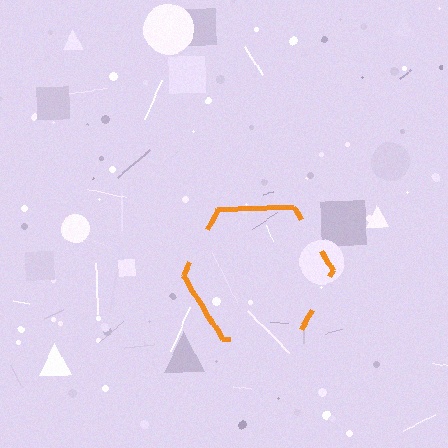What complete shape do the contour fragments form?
The contour fragments form a hexagon.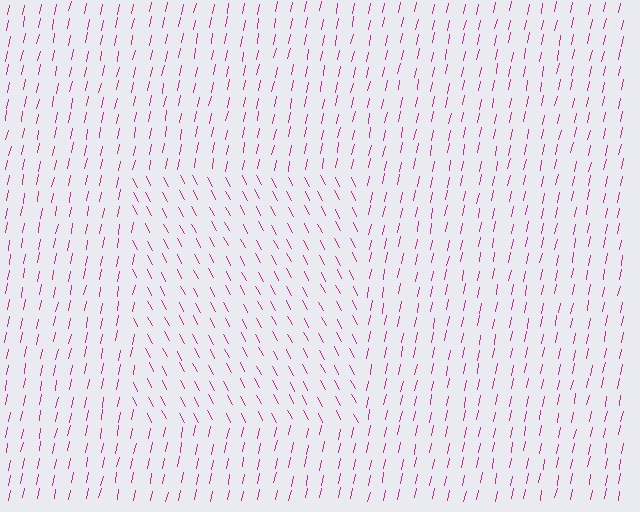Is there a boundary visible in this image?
Yes, there is a texture boundary formed by a change in line orientation.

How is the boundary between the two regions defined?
The boundary is defined purely by a change in line orientation (approximately 39 degrees difference). All lines are the same color and thickness.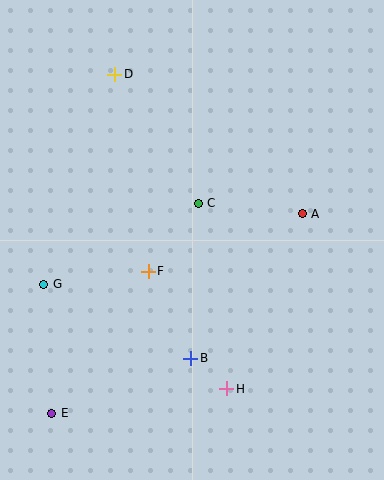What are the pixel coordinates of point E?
Point E is at (52, 413).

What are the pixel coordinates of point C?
Point C is at (198, 203).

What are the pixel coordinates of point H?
Point H is at (227, 389).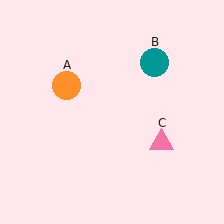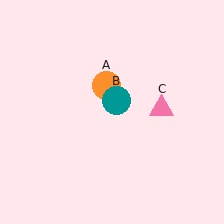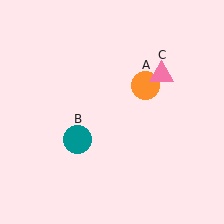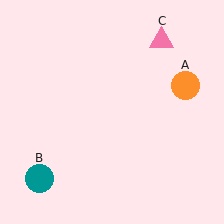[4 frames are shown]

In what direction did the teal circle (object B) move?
The teal circle (object B) moved down and to the left.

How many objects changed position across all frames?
3 objects changed position: orange circle (object A), teal circle (object B), pink triangle (object C).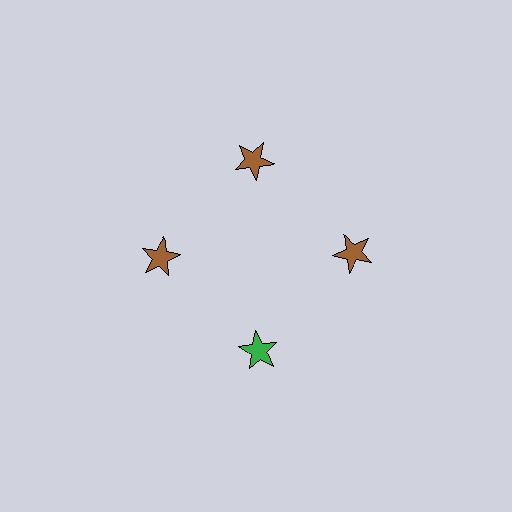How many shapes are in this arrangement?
There are 4 shapes arranged in a ring pattern.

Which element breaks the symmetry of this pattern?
The green star at roughly the 6 o'clock position breaks the symmetry. All other shapes are brown stars.